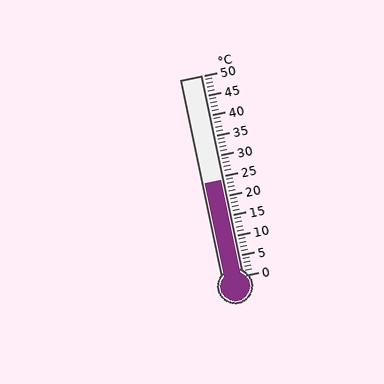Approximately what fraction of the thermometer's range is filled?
The thermometer is filled to approximately 50% of its range.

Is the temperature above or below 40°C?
The temperature is below 40°C.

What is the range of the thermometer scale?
The thermometer scale ranges from 0°C to 50°C.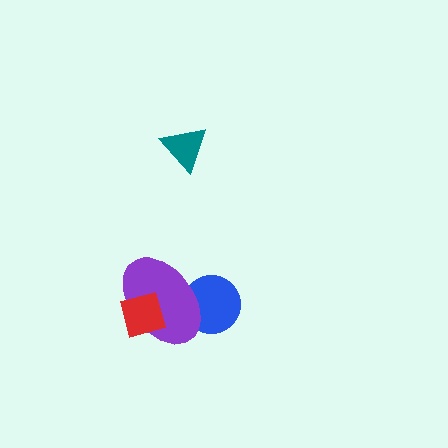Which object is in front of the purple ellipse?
The red square is in front of the purple ellipse.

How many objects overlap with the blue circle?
1 object overlaps with the blue circle.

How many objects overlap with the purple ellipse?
2 objects overlap with the purple ellipse.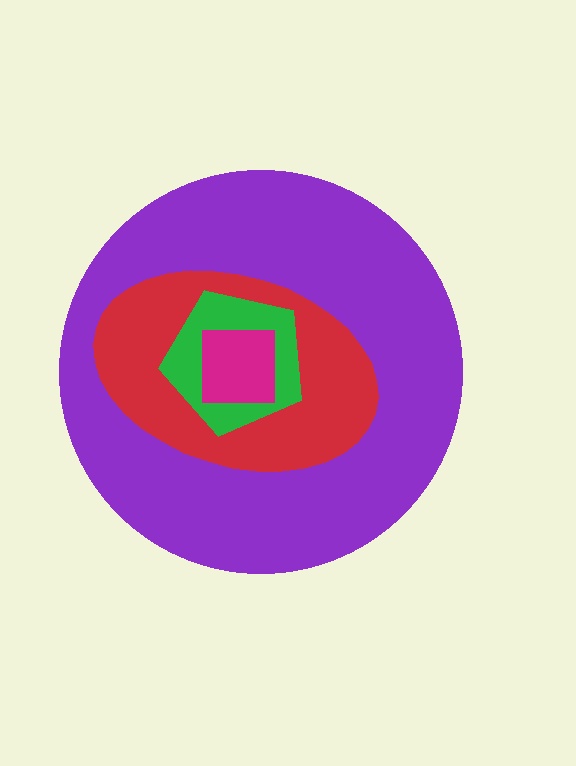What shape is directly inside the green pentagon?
The magenta square.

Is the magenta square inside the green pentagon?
Yes.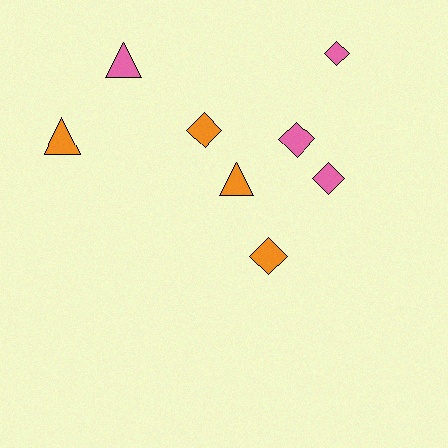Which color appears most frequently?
Orange, with 4 objects.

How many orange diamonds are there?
There are 2 orange diamonds.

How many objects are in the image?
There are 8 objects.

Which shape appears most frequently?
Diamond, with 5 objects.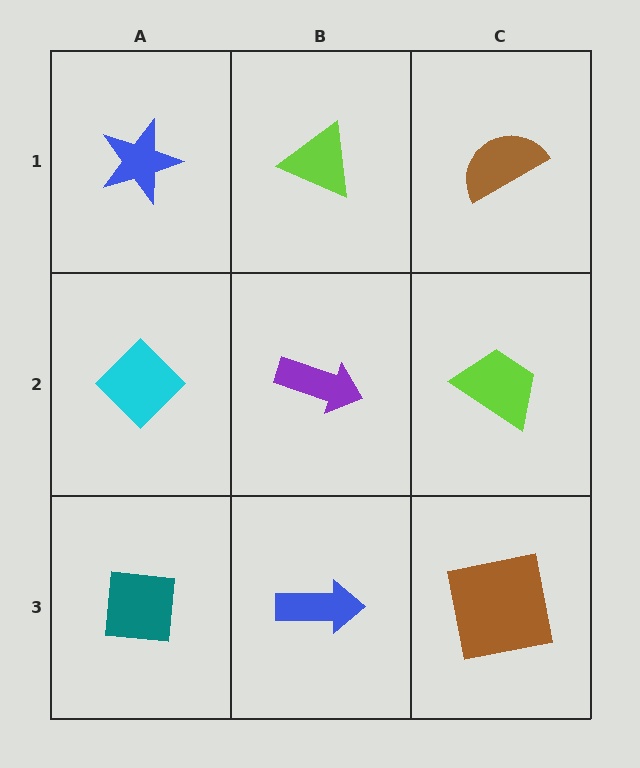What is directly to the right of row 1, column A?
A lime triangle.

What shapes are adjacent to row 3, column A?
A cyan diamond (row 2, column A), a blue arrow (row 3, column B).